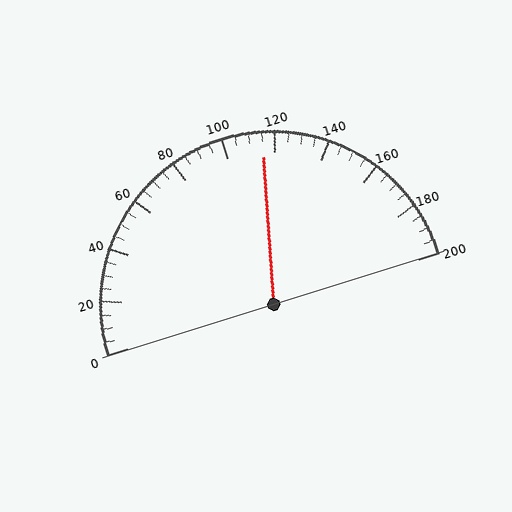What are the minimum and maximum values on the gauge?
The gauge ranges from 0 to 200.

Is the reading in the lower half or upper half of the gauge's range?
The reading is in the upper half of the range (0 to 200).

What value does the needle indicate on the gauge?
The needle indicates approximately 115.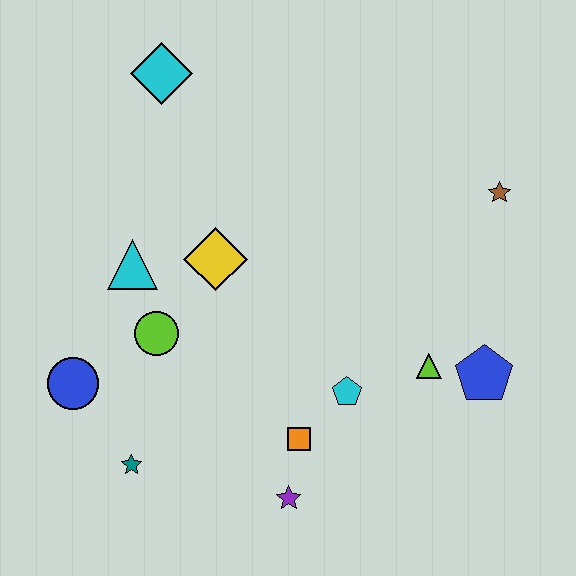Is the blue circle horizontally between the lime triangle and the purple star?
No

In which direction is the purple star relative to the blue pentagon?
The purple star is to the left of the blue pentagon.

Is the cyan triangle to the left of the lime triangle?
Yes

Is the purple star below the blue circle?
Yes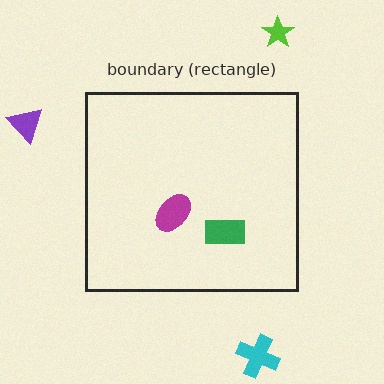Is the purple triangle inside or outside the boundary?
Outside.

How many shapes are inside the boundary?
2 inside, 3 outside.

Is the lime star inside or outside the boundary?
Outside.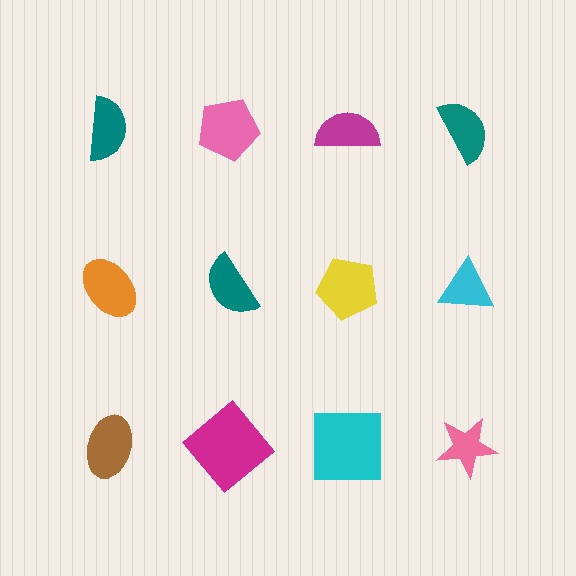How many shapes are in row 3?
4 shapes.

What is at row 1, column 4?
A teal semicircle.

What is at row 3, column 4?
A pink star.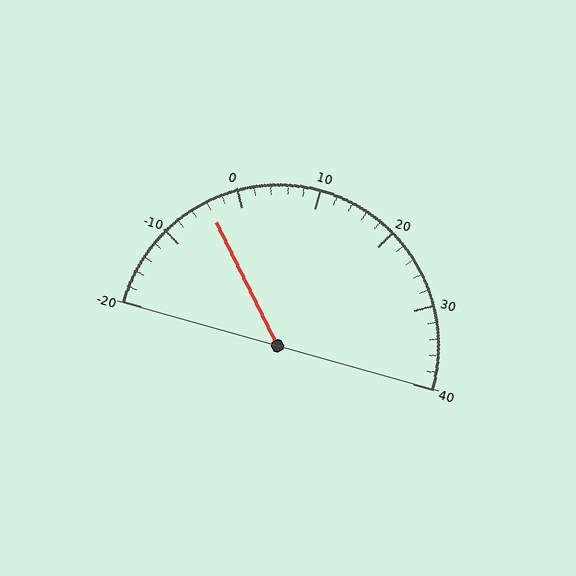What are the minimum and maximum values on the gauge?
The gauge ranges from -20 to 40.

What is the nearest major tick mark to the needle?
The nearest major tick mark is 0.